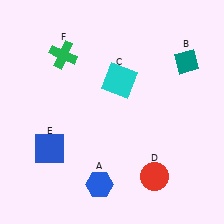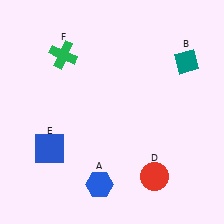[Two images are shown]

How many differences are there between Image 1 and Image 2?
There is 1 difference between the two images.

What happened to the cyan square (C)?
The cyan square (C) was removed in Image 2. It was in the top-right area of Image 1.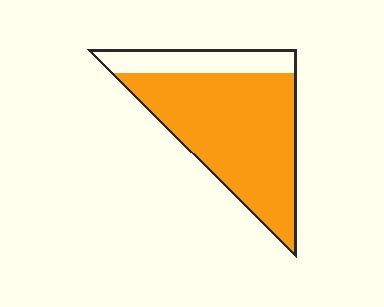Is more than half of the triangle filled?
Yes.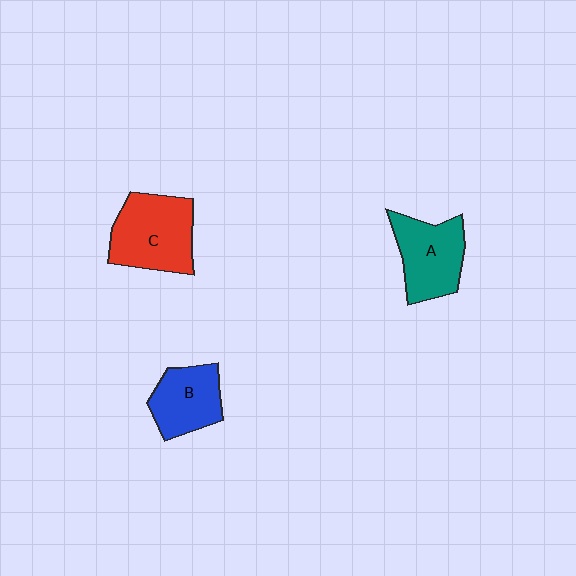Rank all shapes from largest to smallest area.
From largest to smallest: C (red), A (teal), B (blue).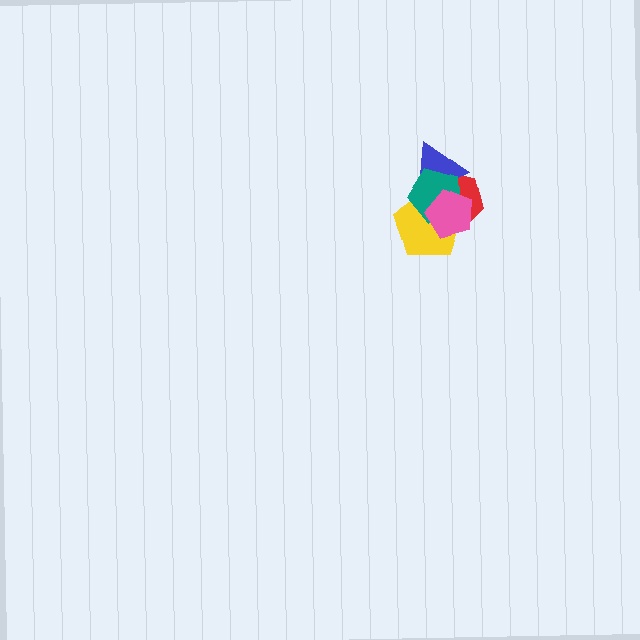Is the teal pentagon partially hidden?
Yes, it is partially covered by another shape.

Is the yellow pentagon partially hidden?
Yes, it is partially covered by another shape.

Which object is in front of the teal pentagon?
The pink pentagon is in front of the teal pentagon.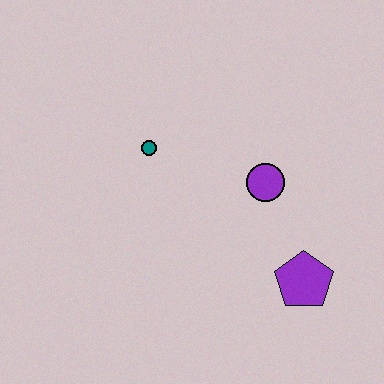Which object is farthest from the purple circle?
The teal circle is farthest from the purple circle.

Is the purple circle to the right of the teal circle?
Yes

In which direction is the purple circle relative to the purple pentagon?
The purple circle is above the purple pentagon.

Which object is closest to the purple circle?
The purple pentagon is closest to the purple circle.